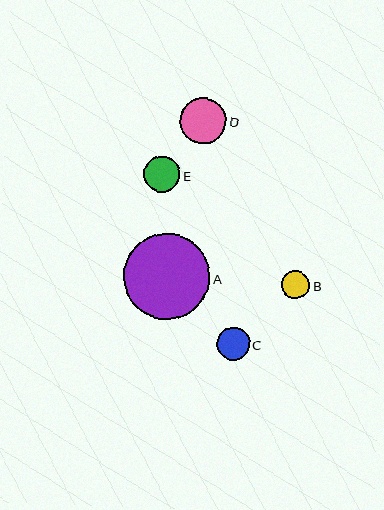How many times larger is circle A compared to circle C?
Circle A is approximately 2.6 times the size of circle C.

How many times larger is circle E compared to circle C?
Circle E is approximately 1.1 times the size of circle C.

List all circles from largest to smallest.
From largest to smallest: A, D, E, C, B.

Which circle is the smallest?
Circle B is the smallest with a size of approximately 28 pixels.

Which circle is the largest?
Circle A is the largest with a size of approximately 86 pixels.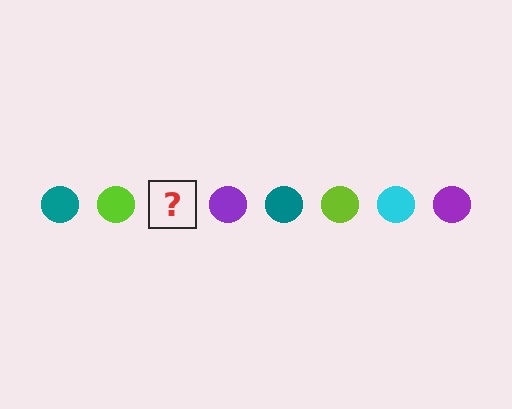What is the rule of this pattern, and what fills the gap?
The rule is that the pattern cycles through teal, lime, cyan, purple circles. The gap should be filled with a cyan circle.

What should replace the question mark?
The question mark should be replaced with a cyan circle.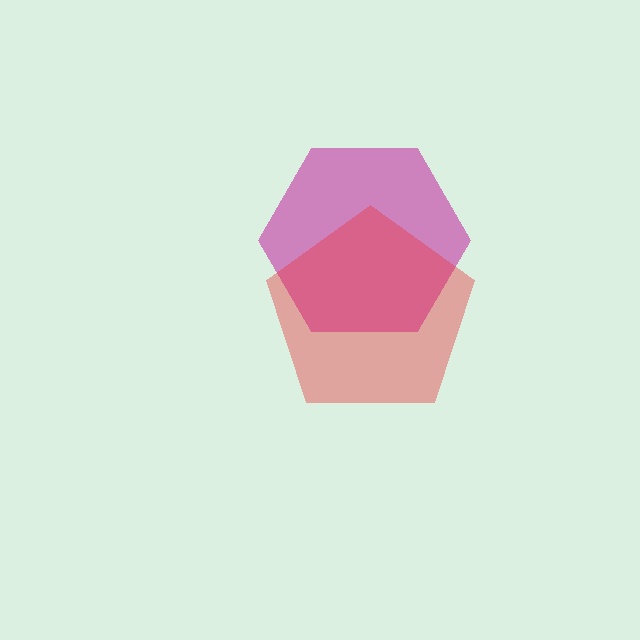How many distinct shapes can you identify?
There are 2 distinct shapes: a magenta hexagon, a red pentagon.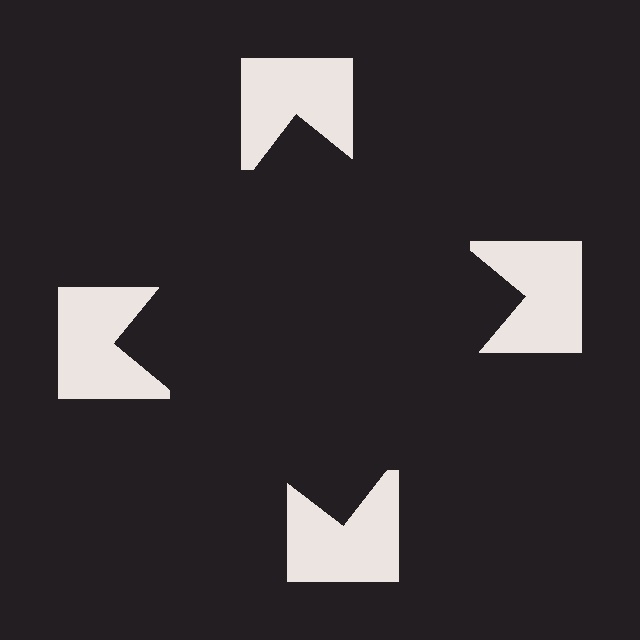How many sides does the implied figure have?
4 sides.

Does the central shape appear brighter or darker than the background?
It typically appears slightly darker than the background, even though no actual brightness change is drawn.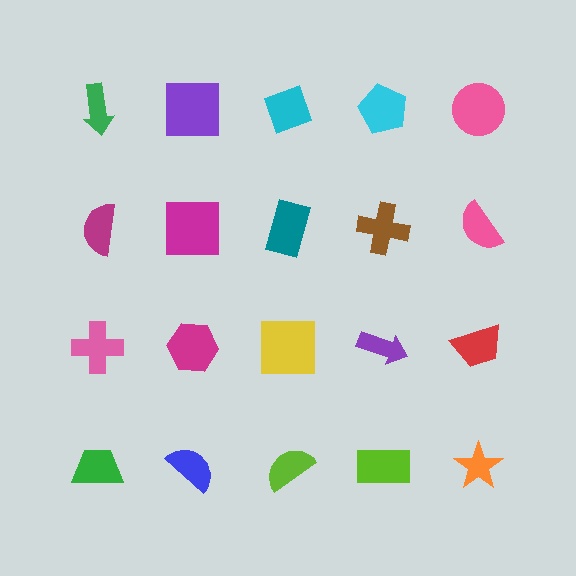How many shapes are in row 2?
5 shapes.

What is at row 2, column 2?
A magenta square.